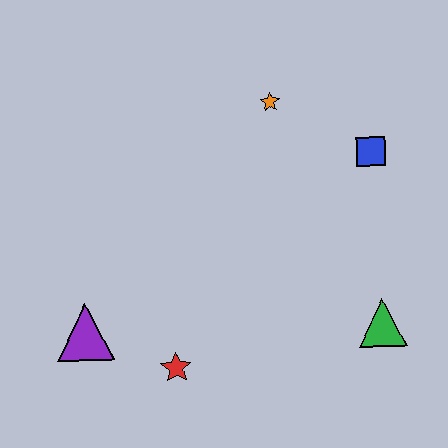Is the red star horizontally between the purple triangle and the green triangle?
Yes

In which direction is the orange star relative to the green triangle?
The orange star is above the green triangle.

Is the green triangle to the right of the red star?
Yes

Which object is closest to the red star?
The purple triangle is closest to the red star.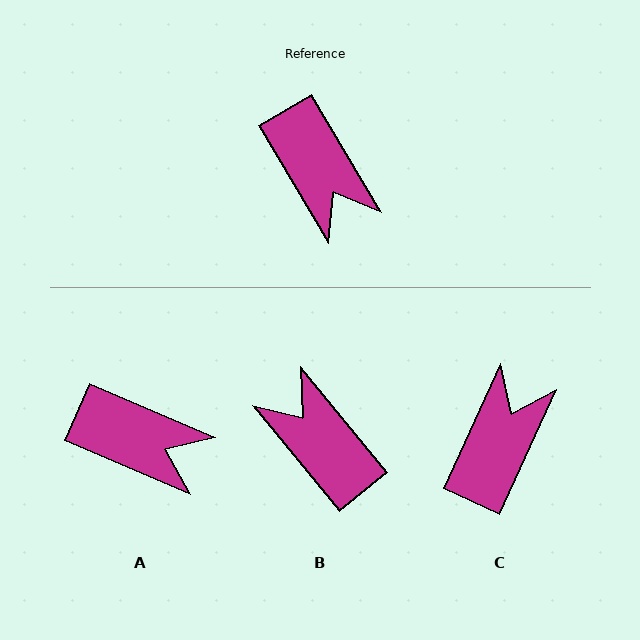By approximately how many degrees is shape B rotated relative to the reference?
Approximately 171 degrees clockwise.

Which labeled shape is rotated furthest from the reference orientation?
B, about 171 degrees away.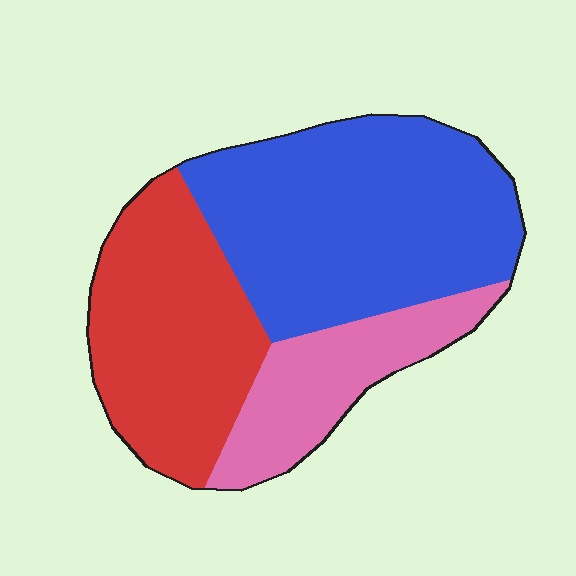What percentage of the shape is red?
Red takes up between a quarter and a half of the shape.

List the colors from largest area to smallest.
From largest to smallest: blue, red, pink.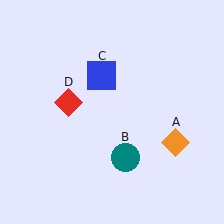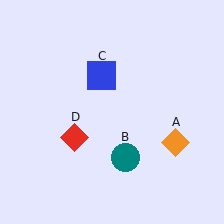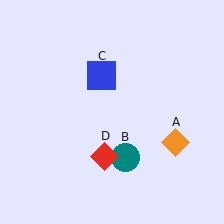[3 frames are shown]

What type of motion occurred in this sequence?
The red diamond (object D) rotated counterclockwise around the center of the scene.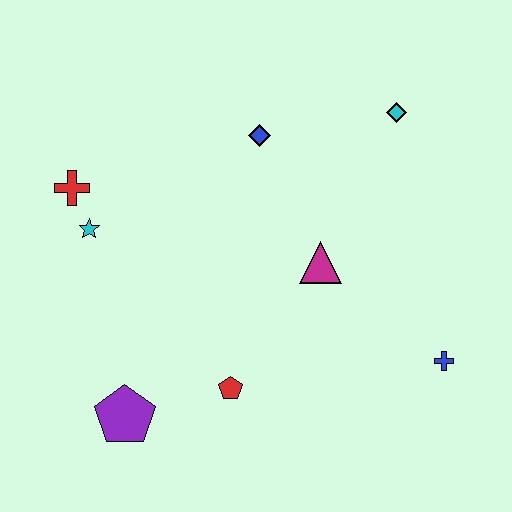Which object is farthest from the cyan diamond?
The purple pentagon is farthest from the cyan diamond.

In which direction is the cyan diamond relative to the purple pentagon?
The cyan diamond is above the purple pentagon.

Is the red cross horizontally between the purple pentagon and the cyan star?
No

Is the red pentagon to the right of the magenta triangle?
No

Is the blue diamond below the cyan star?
No